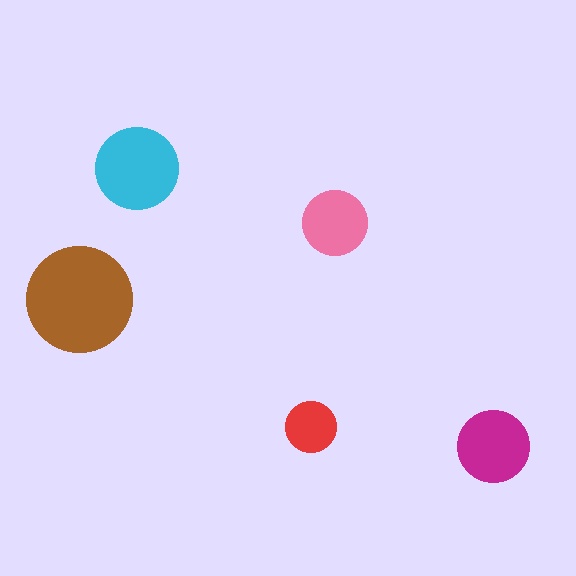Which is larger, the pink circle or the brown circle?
The brown one.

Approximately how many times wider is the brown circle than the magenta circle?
About 1.5 times wider.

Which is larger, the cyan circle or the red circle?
The cyan one.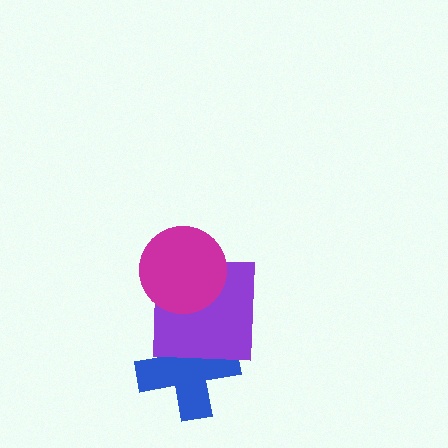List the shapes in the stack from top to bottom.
From top to bottom: the magenta circle, the purple square, the blue cross.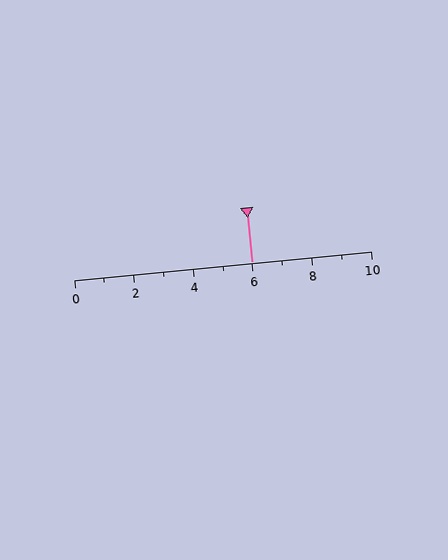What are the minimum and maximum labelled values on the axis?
The axis runs from 0 to 10.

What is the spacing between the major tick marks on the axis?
The major ticks are spaced 2 apart.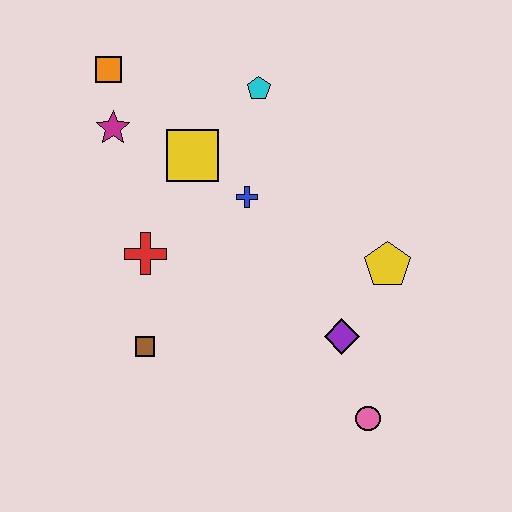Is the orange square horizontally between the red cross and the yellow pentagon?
No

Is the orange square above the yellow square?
Yes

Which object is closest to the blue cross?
The yellow square is closest to the blue cross.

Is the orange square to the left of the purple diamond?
Yes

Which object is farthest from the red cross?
The pink circle is farthest from the red cross.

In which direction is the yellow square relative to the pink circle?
The yellow square is above the pink circle.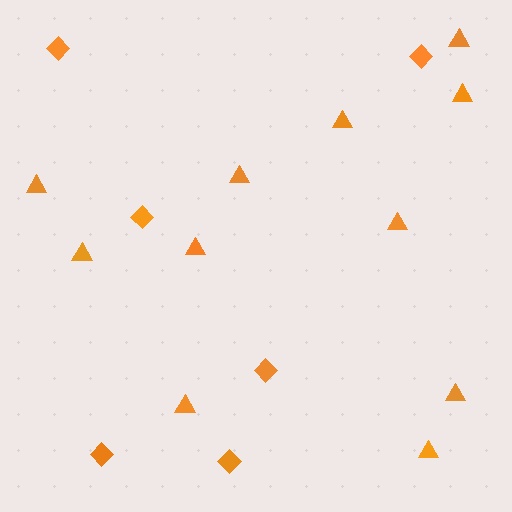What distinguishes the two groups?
There are 2 groups: one group of diamonds (6) and one group of triangles (11).